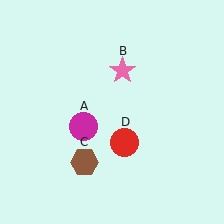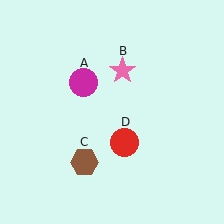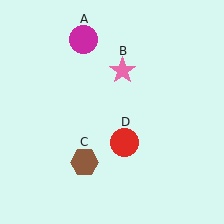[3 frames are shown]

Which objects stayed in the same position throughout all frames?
Pink star (object B) and brown hexagon (object C) and red circle (object D) remained stationary.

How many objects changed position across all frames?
1 object changed position: magenta circle (object A).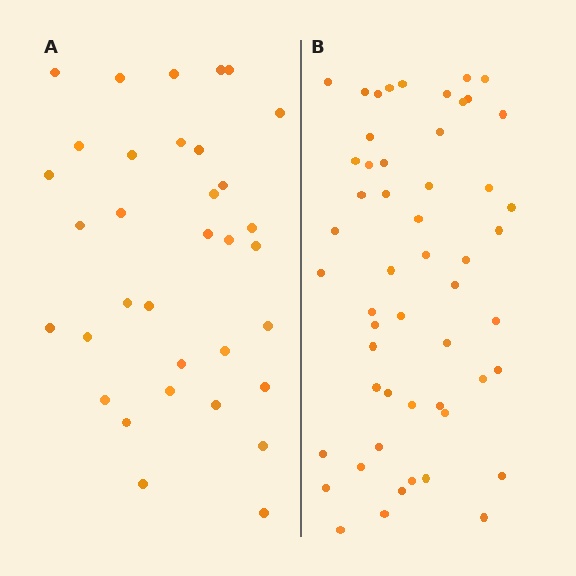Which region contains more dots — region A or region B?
Region B (the right region) has more dots.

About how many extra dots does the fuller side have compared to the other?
Region B has approximately 20 more dots than region A.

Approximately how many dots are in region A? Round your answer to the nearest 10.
About 30 dots. (The exact count is 34, which rounds to 30.)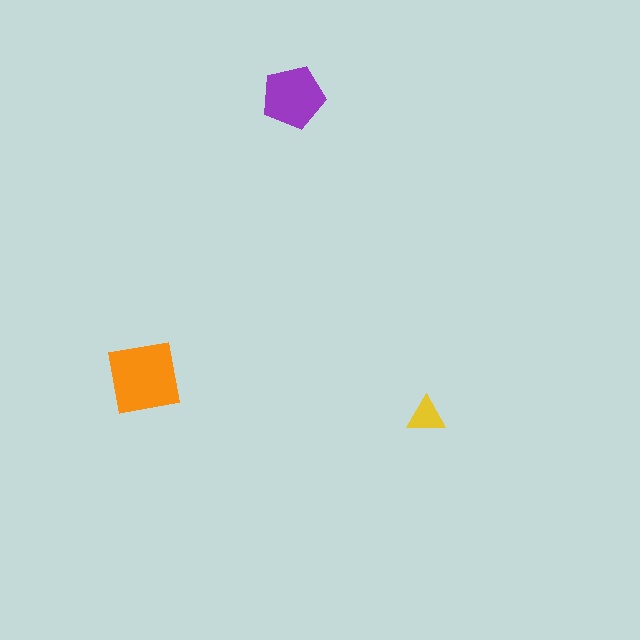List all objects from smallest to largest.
The yellow triangle, the purple pentagon, the orange square.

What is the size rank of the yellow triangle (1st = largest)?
3rd.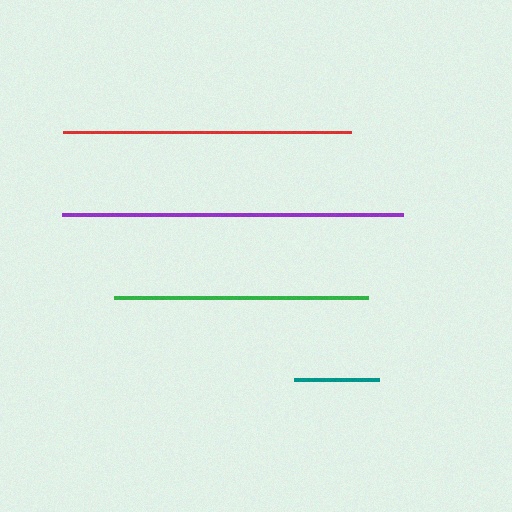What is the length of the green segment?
The green segment is approximately 254 pixels long.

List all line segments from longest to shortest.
From longest to shortest: purple, red, green, teal.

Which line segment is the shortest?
The teal line is the shortest at approximately 85 pixels.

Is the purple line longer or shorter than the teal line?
The purple line is longer than the teal line.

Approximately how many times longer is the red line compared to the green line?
The red line is approximately 1.1 times the length of the green line.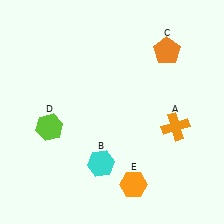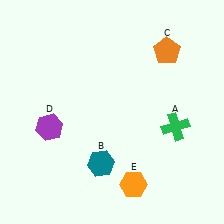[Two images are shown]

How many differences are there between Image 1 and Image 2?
There are 3 differences between the two images.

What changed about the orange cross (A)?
In Image 1, A is orange. In Image 2, it changed to green.